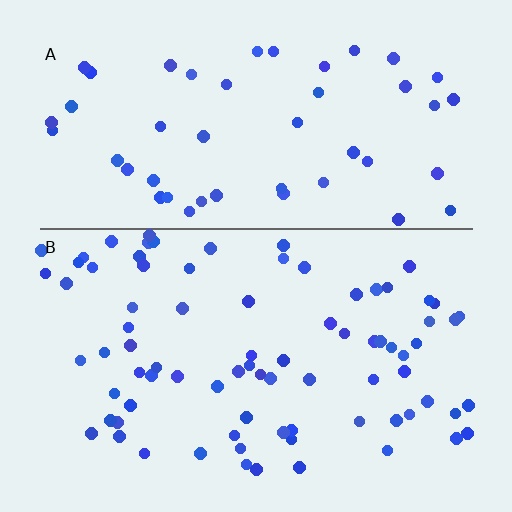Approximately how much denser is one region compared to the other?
Approximately 1.7× — region B over region A.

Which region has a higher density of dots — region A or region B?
B (the bottom).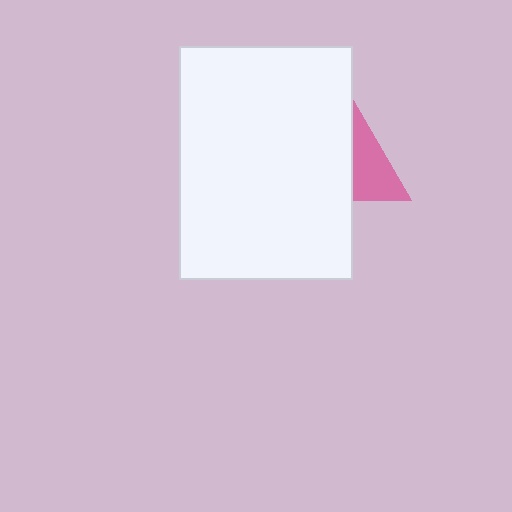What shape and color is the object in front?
The object in front is a white rectangle.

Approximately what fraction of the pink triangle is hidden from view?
Roughly 50% of the pink triangle is hidden behind the white rectangle.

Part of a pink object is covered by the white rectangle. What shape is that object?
It is a triangle.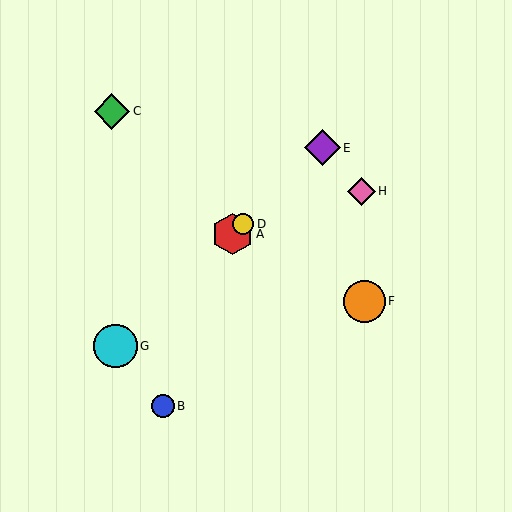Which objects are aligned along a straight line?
Objects A, D, E, G are aligned along a straight line.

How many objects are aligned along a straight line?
4 objects (A, D, E, G) are aligned along a straight line.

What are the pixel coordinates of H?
Object H is at (362, 191).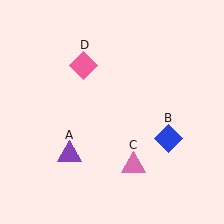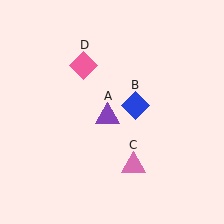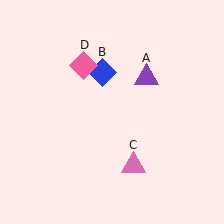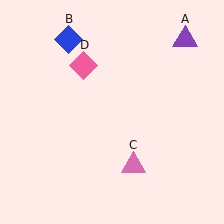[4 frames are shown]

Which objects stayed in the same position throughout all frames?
Pink triangle (object C) and pink diamond (object D) remained stationary.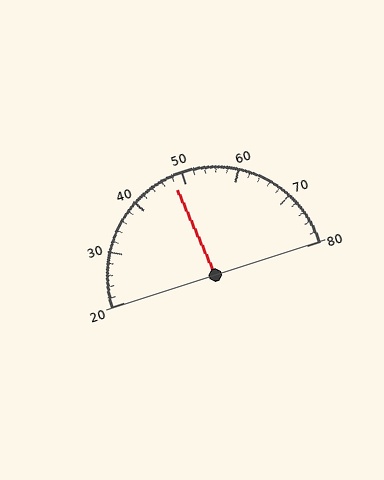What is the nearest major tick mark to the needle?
The nearest major tick mark is 50.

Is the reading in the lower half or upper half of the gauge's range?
The reading is in the lower half of the range (20 to 80).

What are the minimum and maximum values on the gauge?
The gauge ranges from 20 to 80.